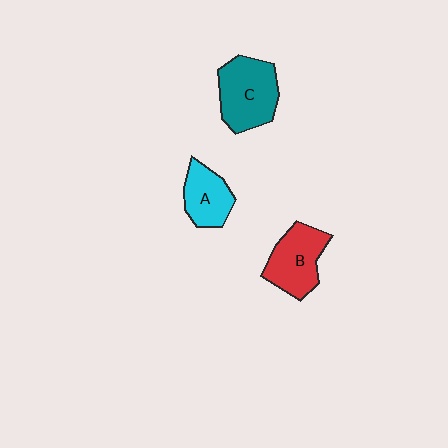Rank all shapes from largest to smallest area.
From largest to smallest: C (teal), B (red), A (cyan).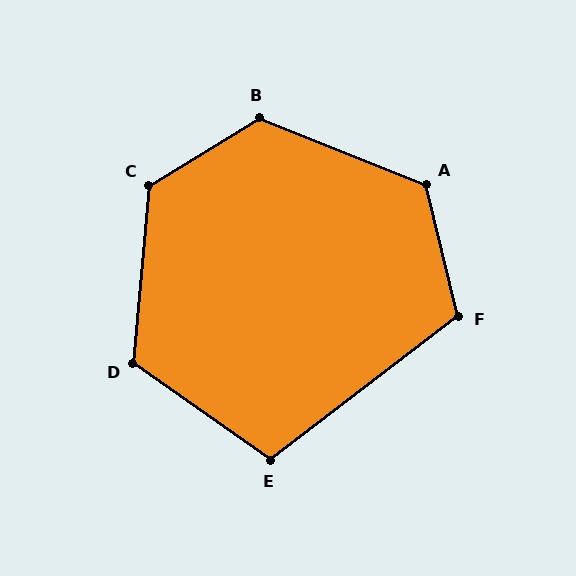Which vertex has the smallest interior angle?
E, at approximately 108 degrees.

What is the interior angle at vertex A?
Approximately 126 degrees (obtuse).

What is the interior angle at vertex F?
Approximately 114 degrees (obtuse).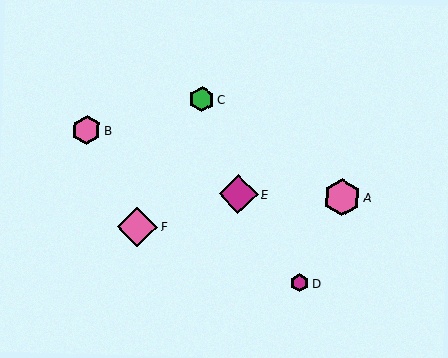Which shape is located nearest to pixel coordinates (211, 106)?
The green hexagon (labeled C) at (202, 99) is nearest to that location.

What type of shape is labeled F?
Shape F is a pink diamond.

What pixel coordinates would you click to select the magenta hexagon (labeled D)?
Click at (300, 283) to select the magenta hexagon D.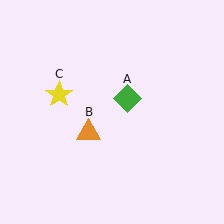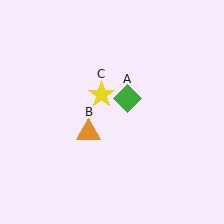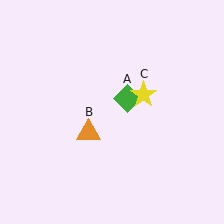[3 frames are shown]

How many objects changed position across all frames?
1 object changed position: yellow star (object C).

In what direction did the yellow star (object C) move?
The yellow star (object C) moved right.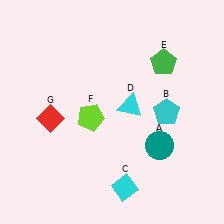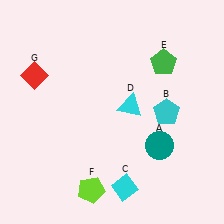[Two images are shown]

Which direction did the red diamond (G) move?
The red diamond (G) moved up.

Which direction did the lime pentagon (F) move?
The lime pentagon (F) moved down.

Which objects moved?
The objects that moved are: the lime pentagon (F), the red diamond (G).